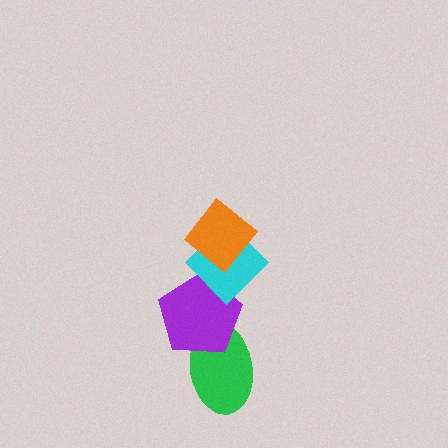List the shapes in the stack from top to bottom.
From top to bottom: the orange diamond, the cyan diamond, the purple pentagon, the green ellipse.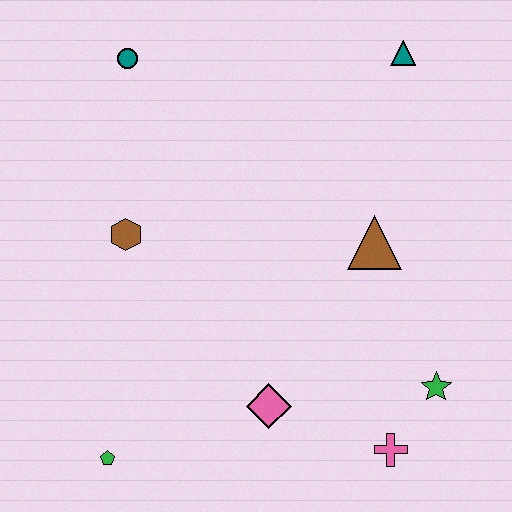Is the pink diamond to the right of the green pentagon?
Yes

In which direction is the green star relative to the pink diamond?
The green star is to the right of the pink diamond.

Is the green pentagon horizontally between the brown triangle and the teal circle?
No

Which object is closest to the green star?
The pink cross is closest to the green star.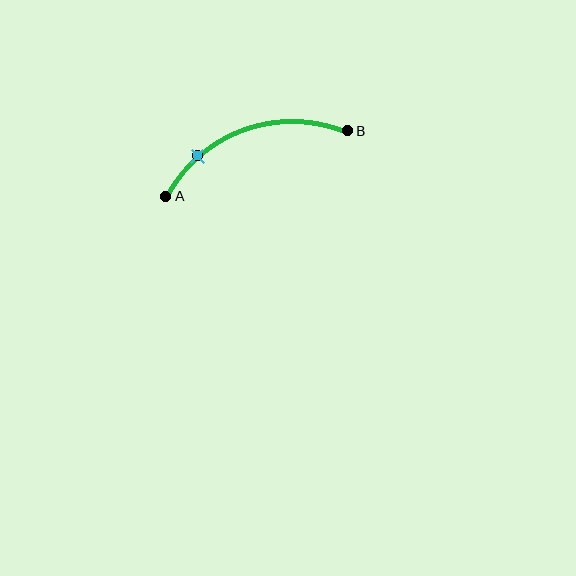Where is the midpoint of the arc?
The arc midpoint is the point on the curve farthest from the straight line joining A and B. It sits above that line.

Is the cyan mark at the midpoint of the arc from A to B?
No. The cyan mark lies on the arc but is closer to endpoint A. The arc midpoint would be at the point on the curve equidistant along the arc from both A and B.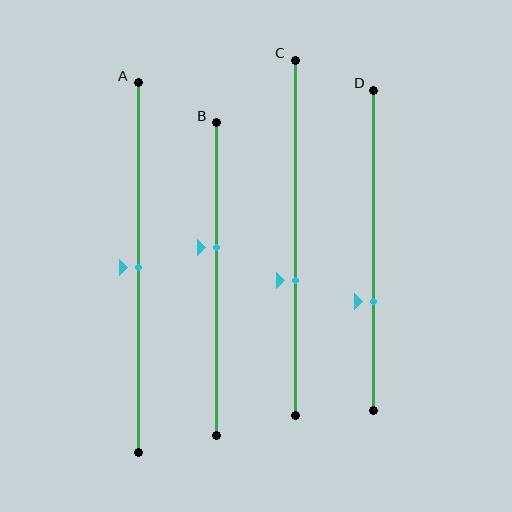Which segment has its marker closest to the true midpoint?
Segment A has its marker closest to the true midpoint.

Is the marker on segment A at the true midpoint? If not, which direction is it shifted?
Yes, the marker on segment A is at the true midpoint.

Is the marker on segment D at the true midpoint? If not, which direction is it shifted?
No, the marker on segment D is shifted downward by about 16% of the segment length.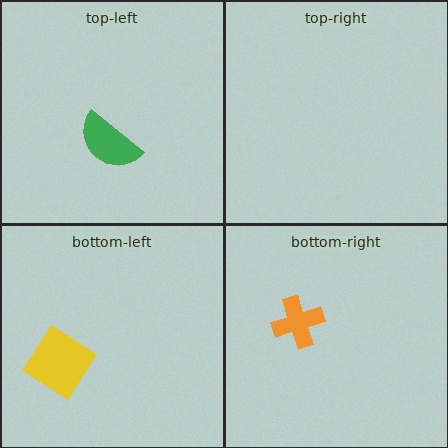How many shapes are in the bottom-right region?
1.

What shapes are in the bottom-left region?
The yellow diamond.